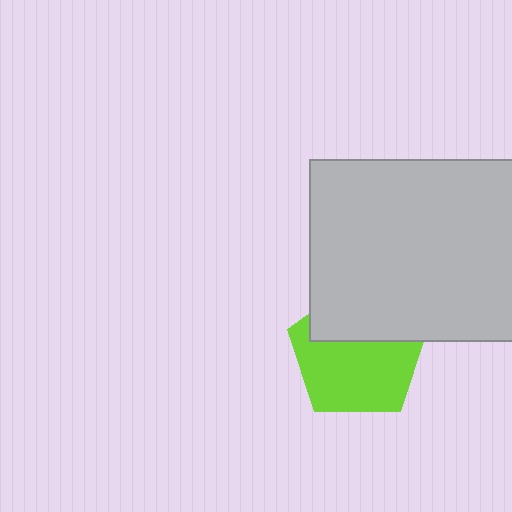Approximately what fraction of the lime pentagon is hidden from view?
Roughly 37% of the lime pentagon is hidden behind the light gray rectangle.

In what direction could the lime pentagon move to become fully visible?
The lime pentagon could move down. That would shift it out from behind the light gray rectangle entirely.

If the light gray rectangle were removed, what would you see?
You would see the complete lime pentagon.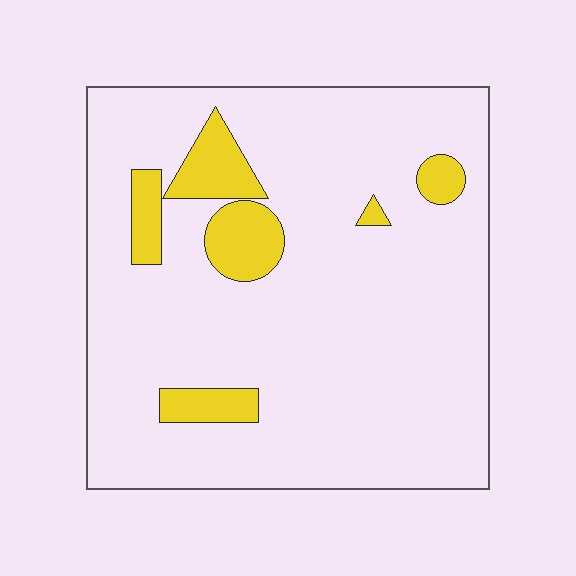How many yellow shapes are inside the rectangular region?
6.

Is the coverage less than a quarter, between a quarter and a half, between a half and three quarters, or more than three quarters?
Less than a quarter.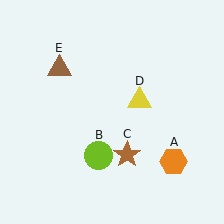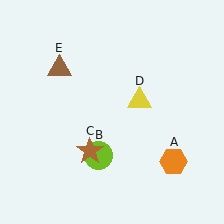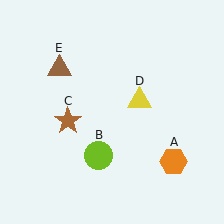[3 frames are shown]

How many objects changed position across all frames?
1 object changed position: brown star (object C).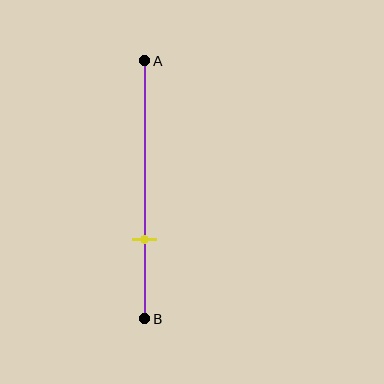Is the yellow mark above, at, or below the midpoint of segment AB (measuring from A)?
The yellow mark is below the midpoint of segment AB.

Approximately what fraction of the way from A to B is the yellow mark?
The yellow mark is approximately 70% of the way from A to B.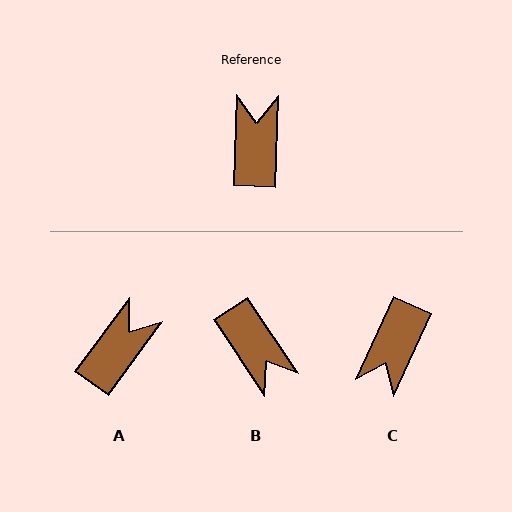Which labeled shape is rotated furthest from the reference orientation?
C, about 157 degrees away.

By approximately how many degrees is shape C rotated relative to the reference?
Approximately 157 degrees counter-clockwise.